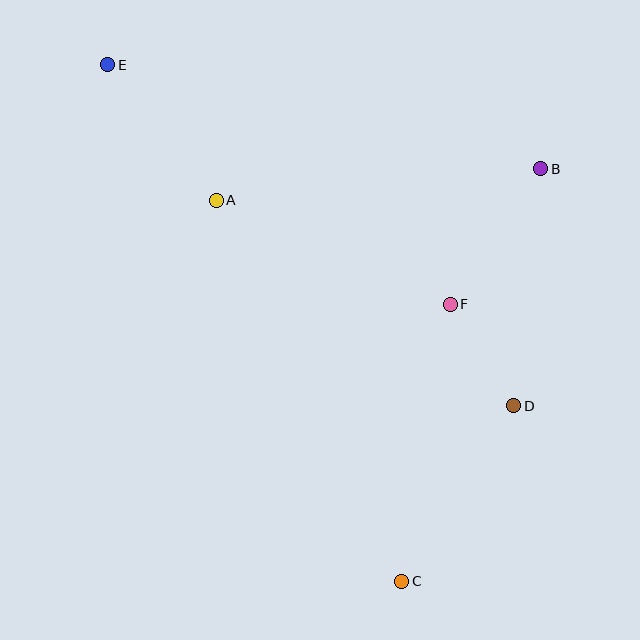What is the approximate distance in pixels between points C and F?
The distance between C and F is approximately 281 pixels.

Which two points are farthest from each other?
Points C and E are farthest from each other.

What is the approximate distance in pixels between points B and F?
The distance between B and F is approximately 163 pixels.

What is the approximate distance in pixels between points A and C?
The distance between A and C is approximately 424 pixels.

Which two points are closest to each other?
Points D and F are closest to each other.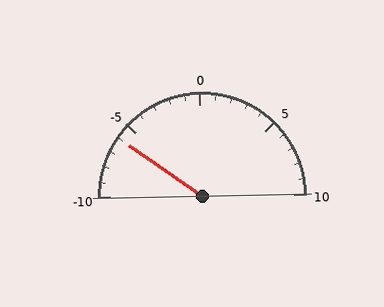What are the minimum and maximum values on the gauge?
The gauge ranges from -10 to 10.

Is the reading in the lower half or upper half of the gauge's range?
The reading is in the lower half of the range (-10 to 10).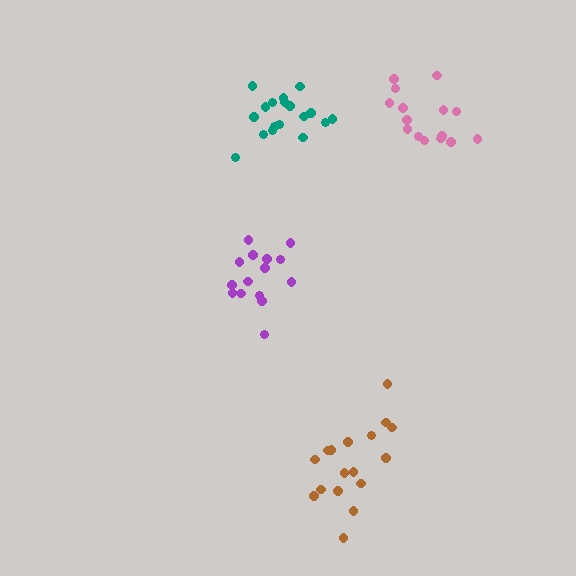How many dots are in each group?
Group 1: 15 dots, Group 2: 17 dots, Group 3: 15 dots, Group 4: 18 dots (65 total).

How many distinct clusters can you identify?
There are 4 distinct clusters.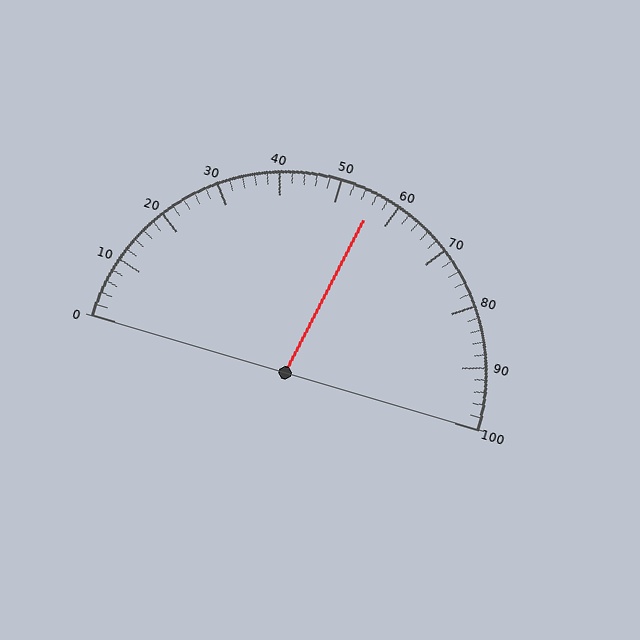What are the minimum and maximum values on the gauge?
The gauge ranges from 0 to 100.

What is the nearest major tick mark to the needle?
The nearest major tick mark is 60.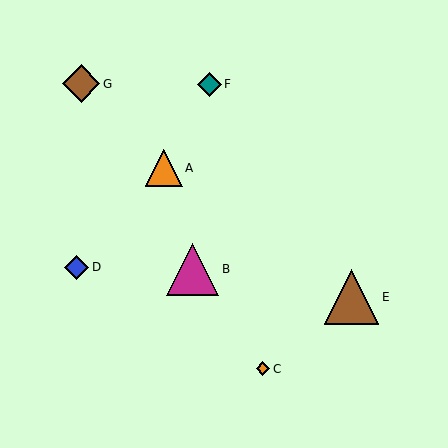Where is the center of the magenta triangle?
The center of the magenta triangle is at (193, 269).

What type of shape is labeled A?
Shape A is an orange triangle.